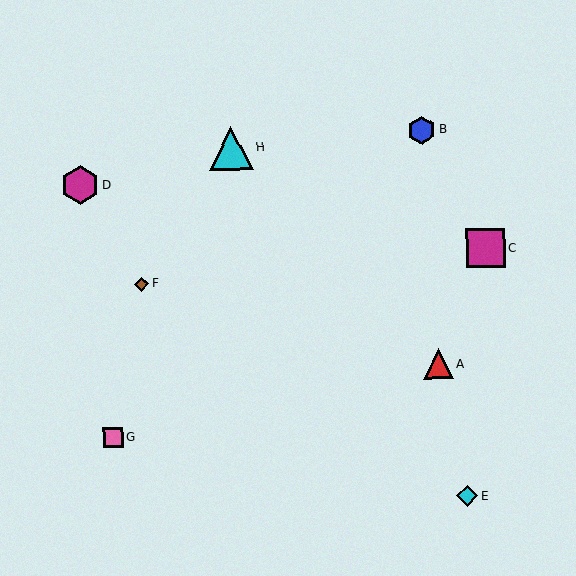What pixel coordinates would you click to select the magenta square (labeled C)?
Click at (486, 248) to select the magenta square C.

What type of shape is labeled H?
Shape H is a cyan triangle.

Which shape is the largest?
The cyan triangle (labeled H) is the largest.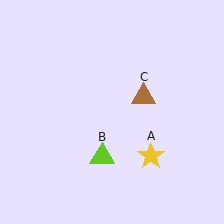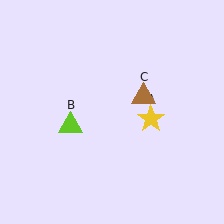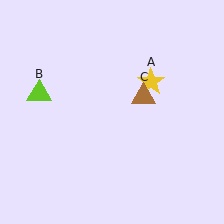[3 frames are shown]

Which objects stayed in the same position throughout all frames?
Brown triangle (object C) remained stationary.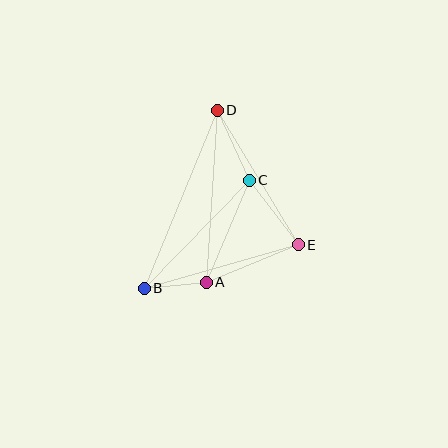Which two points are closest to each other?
Points A and B are closest to each other.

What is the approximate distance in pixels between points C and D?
The distance between C and D is approximately 77 pixels.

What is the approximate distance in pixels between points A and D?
The distance between A and D is approximately 172 pixels.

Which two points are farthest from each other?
Points B and D are farthest from each other.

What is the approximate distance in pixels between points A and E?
The distance between A and E is approximately 99 pixels.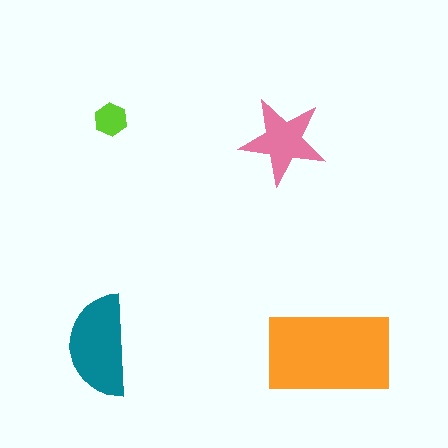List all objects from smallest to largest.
The lime hexagon, the pink star, the teal semicircle, the orange rectangle.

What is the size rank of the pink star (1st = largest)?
3rd.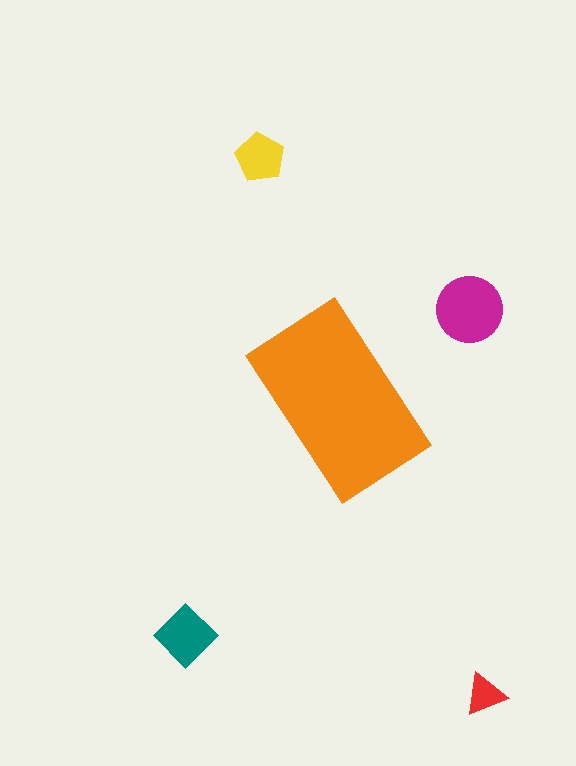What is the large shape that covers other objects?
An orange rectangle.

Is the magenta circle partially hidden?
No, the magenta circle is fully visible.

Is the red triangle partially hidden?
No, the red triangle is fully visible.